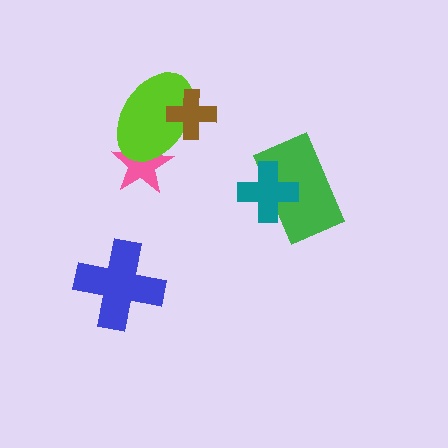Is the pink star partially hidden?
Yes, it is partially covered by another shape.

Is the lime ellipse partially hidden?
Yes, it is partially covered by another shape.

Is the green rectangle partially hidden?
Yes, it is partially covered by another shape.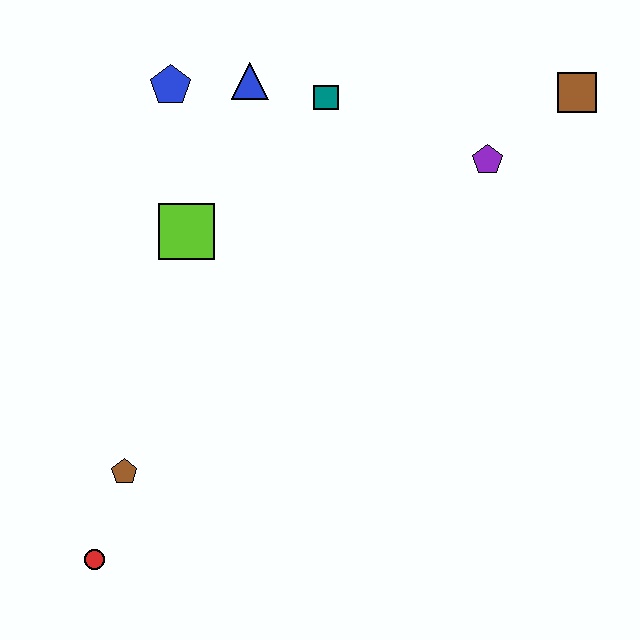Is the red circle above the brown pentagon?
No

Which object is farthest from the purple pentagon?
The red circle is farthest from the purple pentagon.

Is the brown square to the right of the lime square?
Yes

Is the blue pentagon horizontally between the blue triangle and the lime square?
No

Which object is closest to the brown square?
The purple pentagon is closest to the brown square.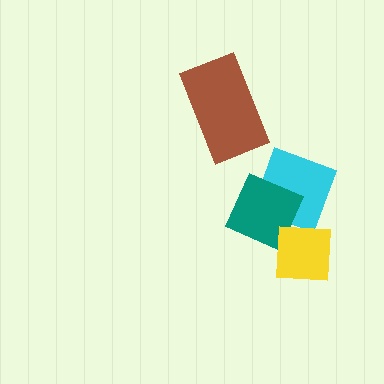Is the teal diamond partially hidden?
Yes, it is partially covered by another shape.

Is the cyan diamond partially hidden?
Yes, it is partially covered by another shape.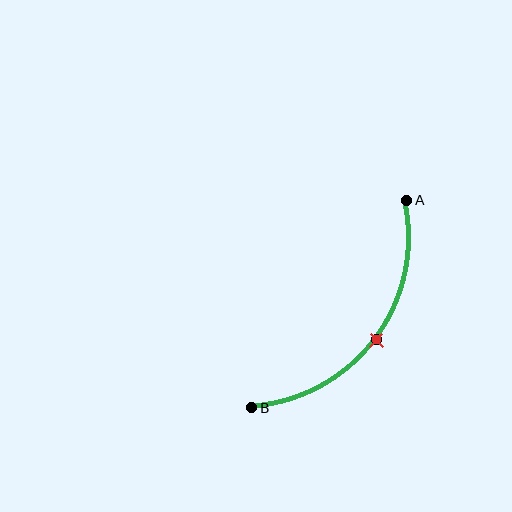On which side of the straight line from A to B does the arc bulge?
The arc bulges below and to the right of the straight line connecting A and B.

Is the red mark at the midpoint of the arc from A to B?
Yes. The red mark lies on the arc at equal arc-length from both A and B — it is the arc midpoint.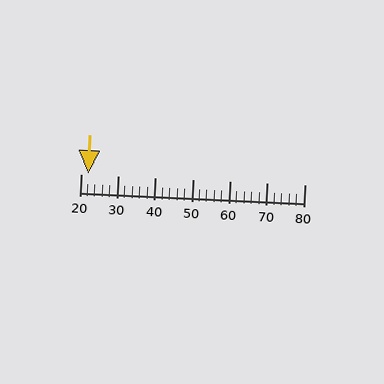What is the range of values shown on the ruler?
The ruler shows values from 20 to 80.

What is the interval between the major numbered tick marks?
The major tick marks are spaced 10 units apart.